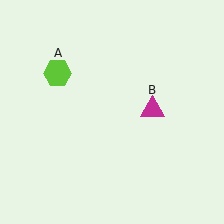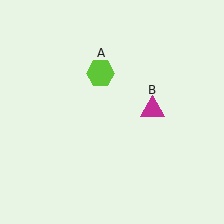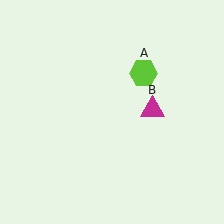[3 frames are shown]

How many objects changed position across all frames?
1 object changed position: lime hexagon (object A).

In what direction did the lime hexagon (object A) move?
The lime hexagon (object A) moved right.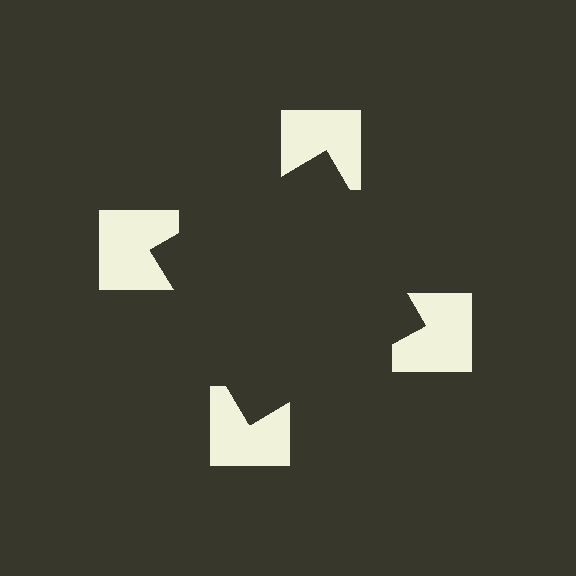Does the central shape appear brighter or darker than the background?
It typically appears slightly darker than the background, even though no actual brightness change is drawn.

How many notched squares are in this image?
There are 4 — one at each vertex of the illusory square.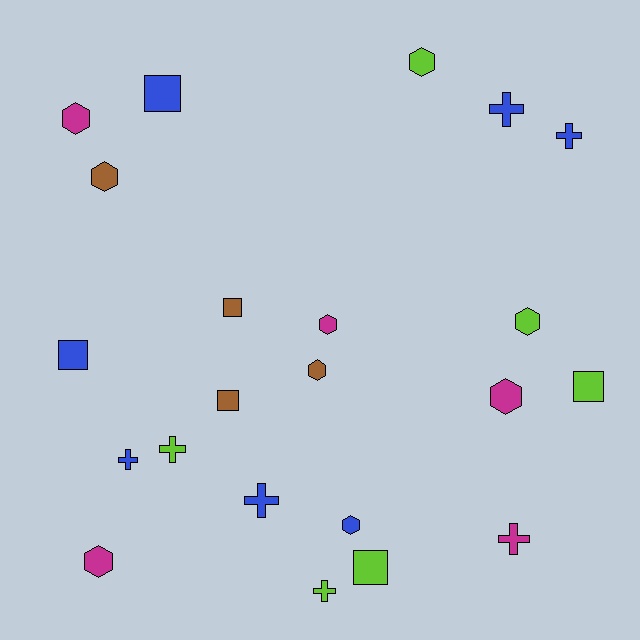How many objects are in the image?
There are 22 objects.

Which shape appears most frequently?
Hexagon, with 9 objects.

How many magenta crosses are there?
There is 1 magenta cross.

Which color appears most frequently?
Blue, with 7 objects.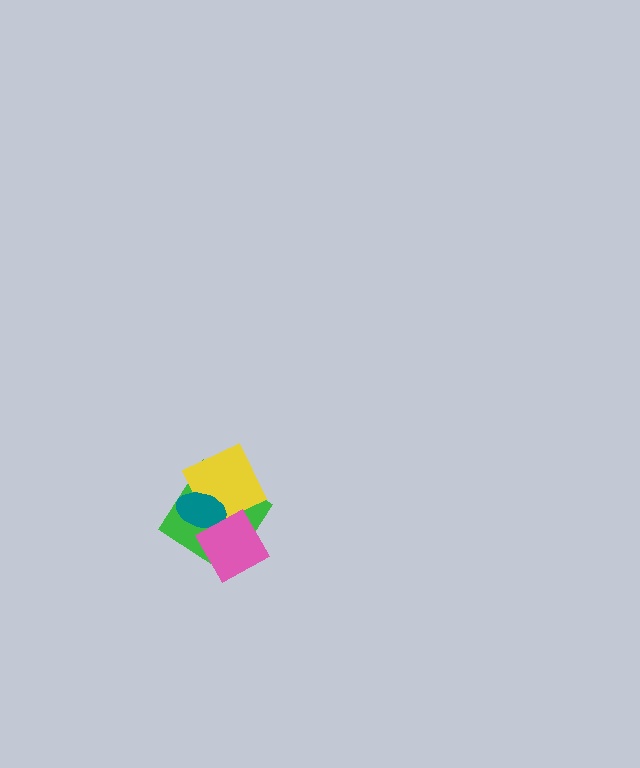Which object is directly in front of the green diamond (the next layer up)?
The yellow square is directly in front of the green diamond.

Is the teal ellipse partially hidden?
Yes, it is partially covered by another shape.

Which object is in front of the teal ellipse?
The pink diamond is in front of the teal ellipse.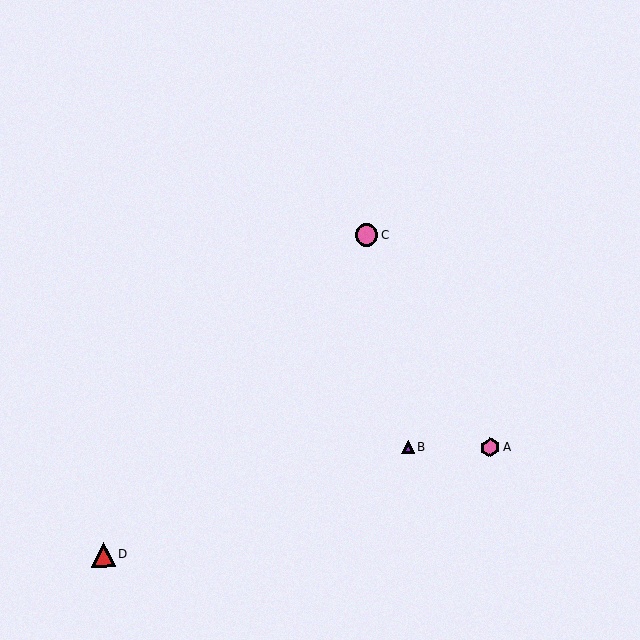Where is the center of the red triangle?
The center of the red triangle is at (103, 554).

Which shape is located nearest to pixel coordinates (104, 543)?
The red triangle (labeled D) at (103, 554) is nearest to that location.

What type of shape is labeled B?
Shape B is a purple triangle.